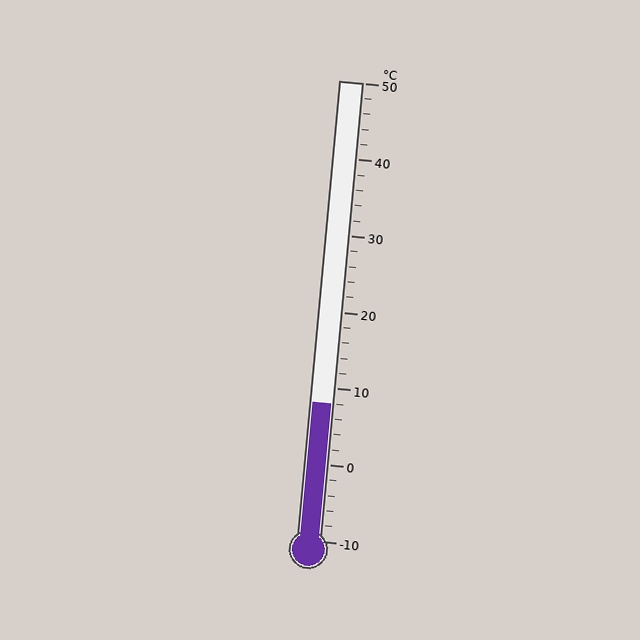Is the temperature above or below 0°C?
The temperature is above 0°C.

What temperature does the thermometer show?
The thermometer shows approximately 8°C.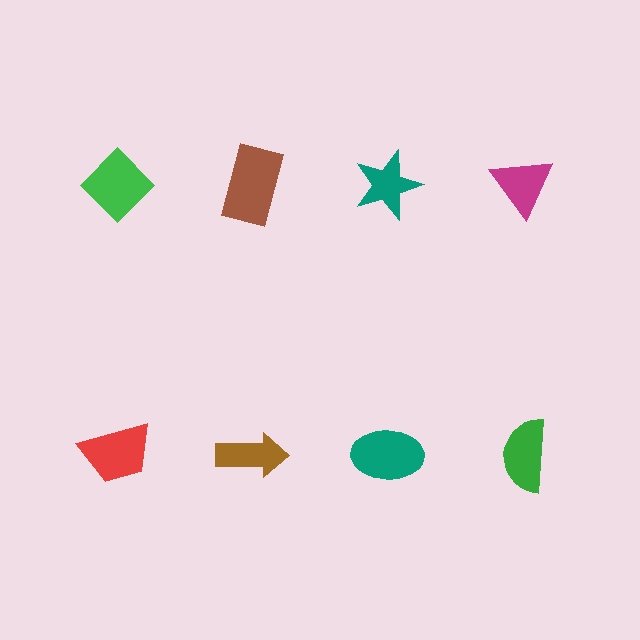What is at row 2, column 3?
A teal ellipse.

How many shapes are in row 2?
4 shapes.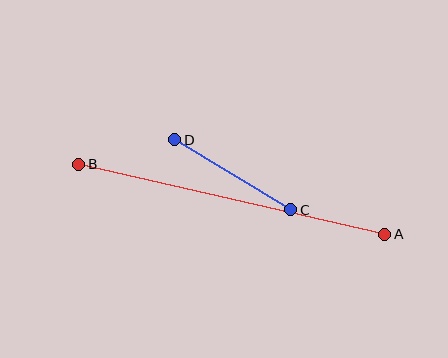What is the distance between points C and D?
The distance is approximately 135 pixels.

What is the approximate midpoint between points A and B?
The midpoint is at approximately (232, 199) pixels.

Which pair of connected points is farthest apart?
Points A and B are farthest apart.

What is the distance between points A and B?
The distance is approximately 314 pixels.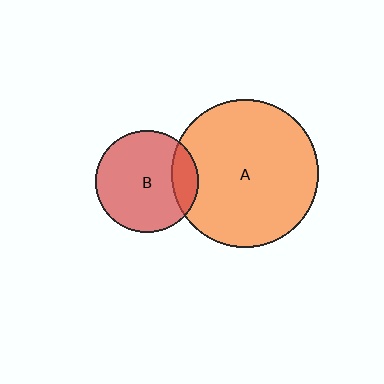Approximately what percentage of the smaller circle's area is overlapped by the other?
Approximately 15%.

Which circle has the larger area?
Circle A (orange).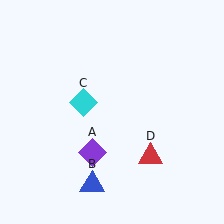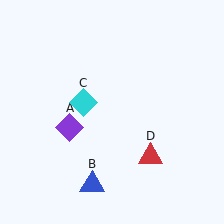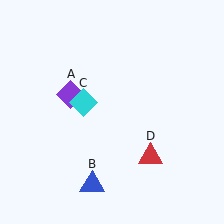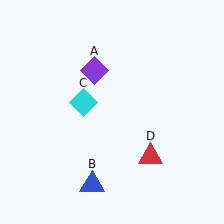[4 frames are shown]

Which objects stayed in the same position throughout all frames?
Blue triangle (object B) and cyan diamond (object C) and red triangle (object D) remained stationary.